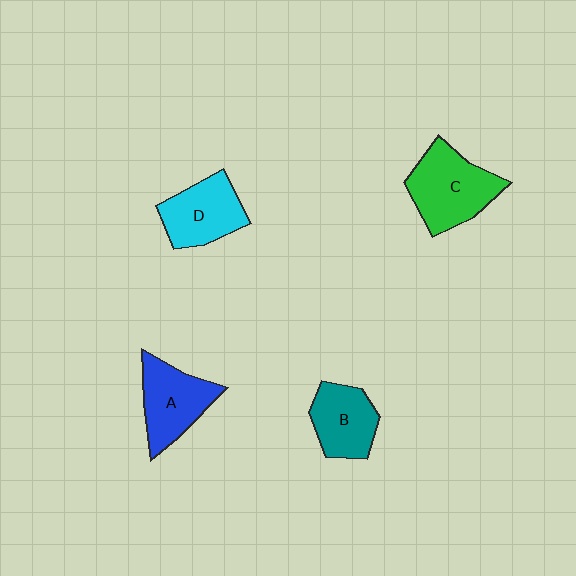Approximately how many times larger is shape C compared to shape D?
Approximately 1.3 times.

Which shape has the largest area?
Shape C (green).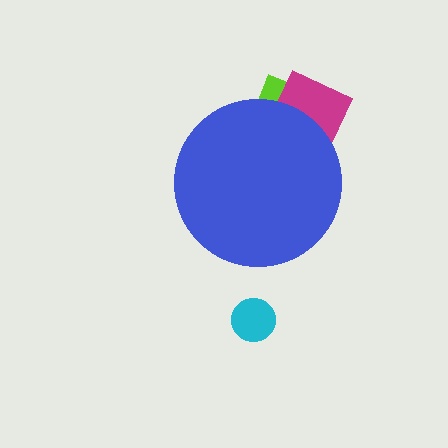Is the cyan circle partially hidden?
No, the cyan circle is fully visible.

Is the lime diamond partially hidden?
Yes, the lime diamond is partially hidden behind the blue circle.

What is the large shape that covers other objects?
A blue circle.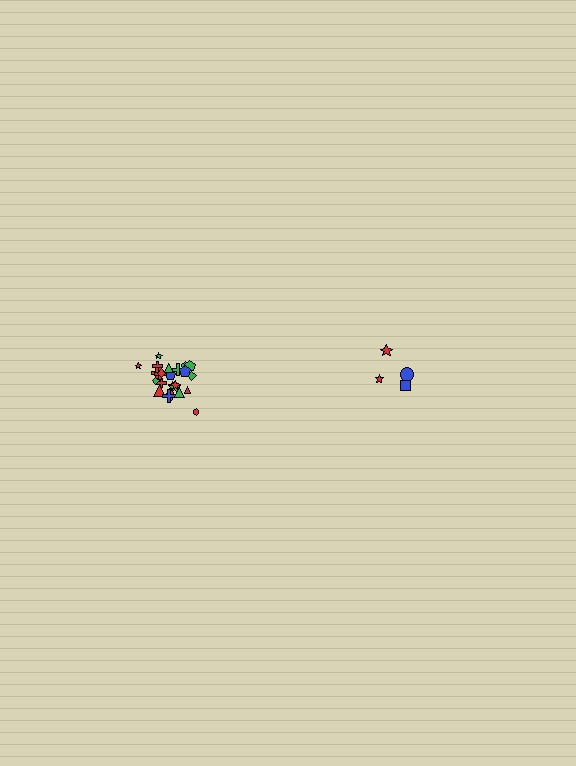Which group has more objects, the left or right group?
The left group.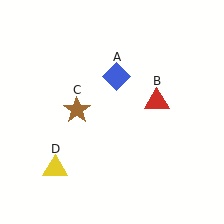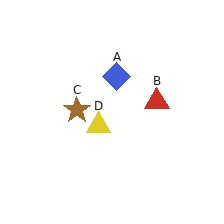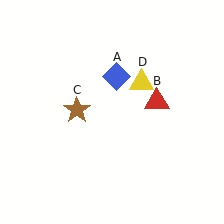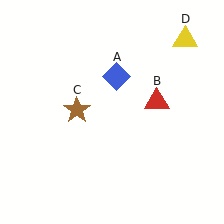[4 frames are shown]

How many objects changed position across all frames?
1 object changed position: yellow triangle (object D).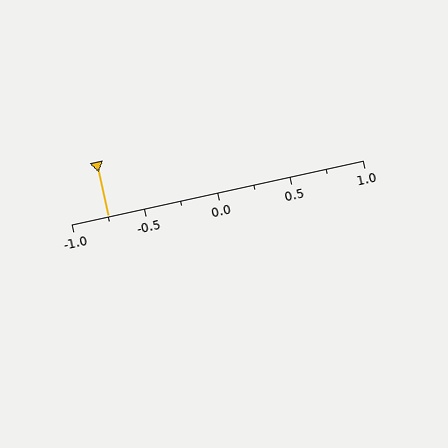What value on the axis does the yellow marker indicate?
The marker indicates approximately -0.75.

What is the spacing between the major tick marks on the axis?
The major ticks are spaced 0.5 apart.